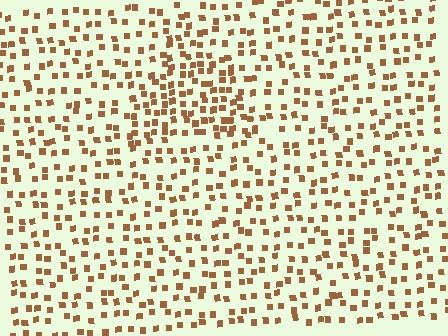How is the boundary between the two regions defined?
The boundary is defined by a change in element density (approximately 1.7x ratio). All elements are the same color, size, and shape.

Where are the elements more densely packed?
The elements are more densely packed inside the triangle boundary.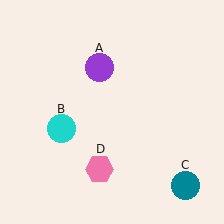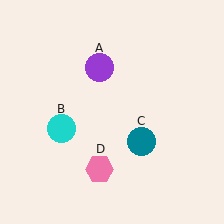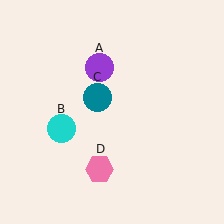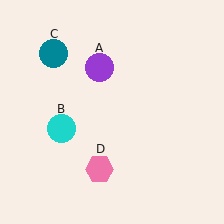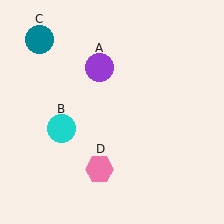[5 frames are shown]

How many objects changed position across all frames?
1 object changed position: teal circle (object C).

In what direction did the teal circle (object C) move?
The teal circle (object C) moved up and to the left.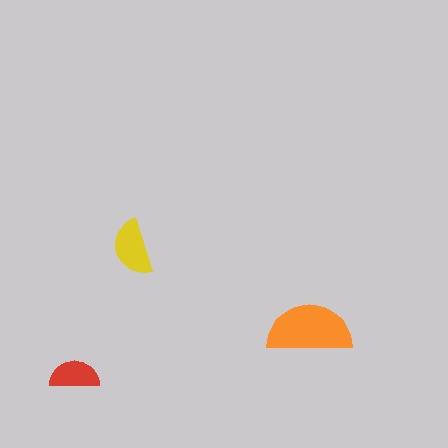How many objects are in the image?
There are 3 objects in the image.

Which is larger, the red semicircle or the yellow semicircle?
The yellow one.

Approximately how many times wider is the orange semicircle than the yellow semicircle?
About 1.5 times wider.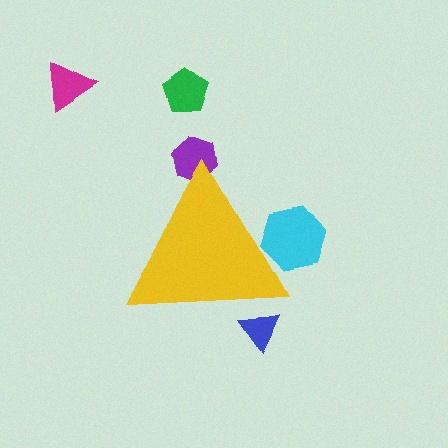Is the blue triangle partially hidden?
Yes, the blue triangle is partially hidden behind the yellow triangle.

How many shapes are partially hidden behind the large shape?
3 shapes are partially hidden.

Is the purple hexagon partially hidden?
Yes, the purple hexagon is partially hidden behind the yellow triangle.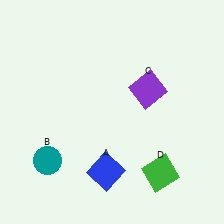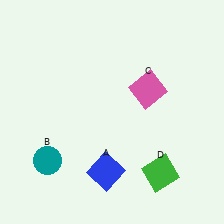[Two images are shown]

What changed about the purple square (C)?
In Image 1, C is purple. In Image 2, it changed to pink.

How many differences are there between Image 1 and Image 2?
There is 1 difference between the two images.